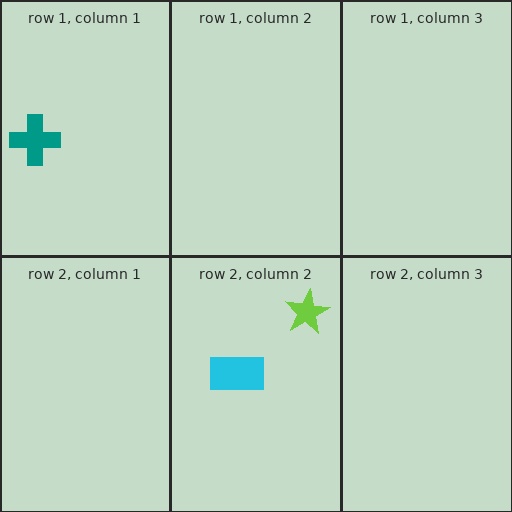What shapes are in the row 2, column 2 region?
The lime star, the cyan rectangle.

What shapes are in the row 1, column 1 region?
The teal cross.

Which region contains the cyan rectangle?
The row 2, column 2 region.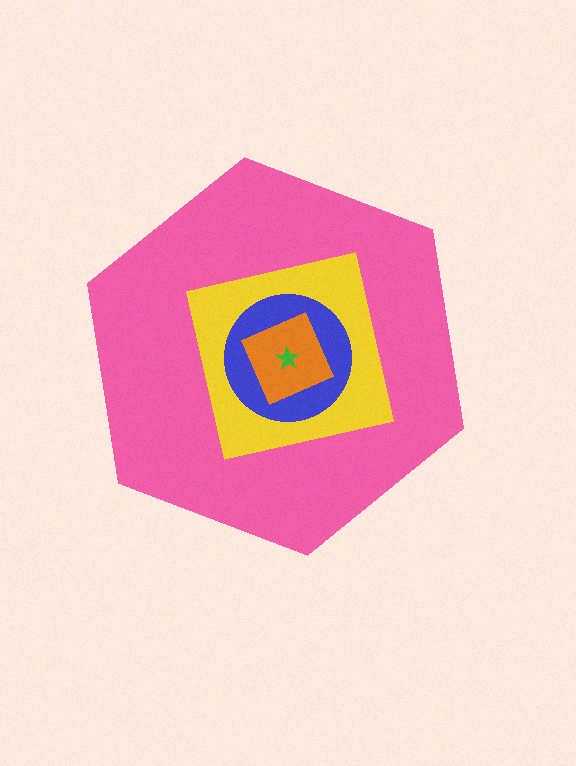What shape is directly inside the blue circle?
The orange diamond.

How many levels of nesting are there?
5.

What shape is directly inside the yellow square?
The blue circle.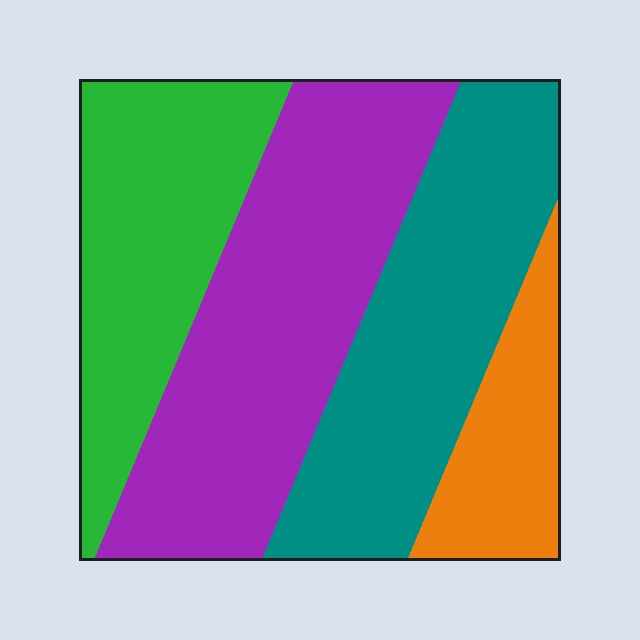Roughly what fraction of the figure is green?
Green takes up about one quarter (1/4) of the figure.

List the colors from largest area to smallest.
From largest to smallest: purple, teal, green, orange.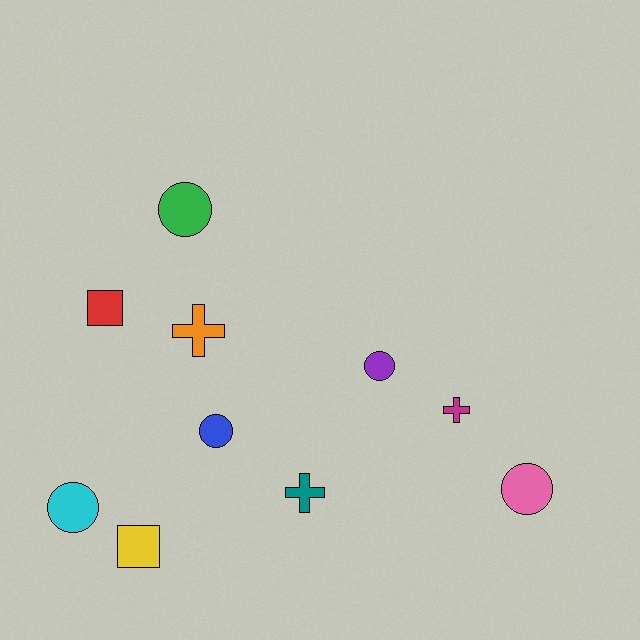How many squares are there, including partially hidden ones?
There are 2 squares.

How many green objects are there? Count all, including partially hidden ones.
There is 1 green object.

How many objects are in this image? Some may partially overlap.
There are 10 objects.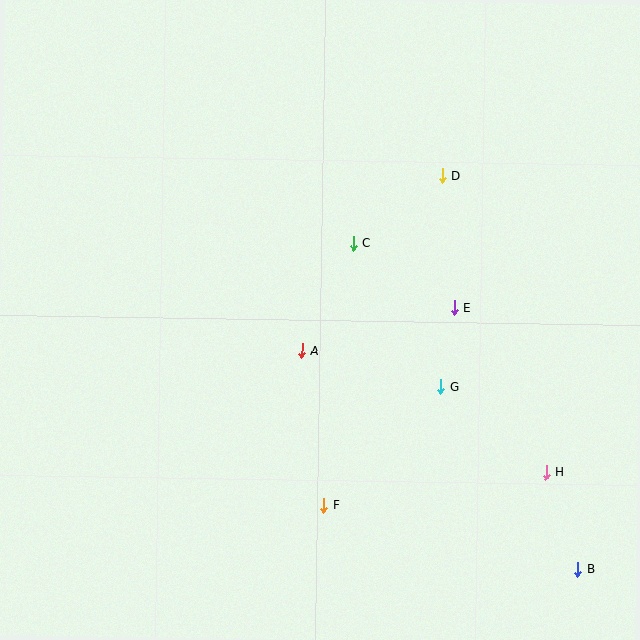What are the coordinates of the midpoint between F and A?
The midpoint between F and A is at (313, 428).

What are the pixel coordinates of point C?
Point C is at (353, 243).